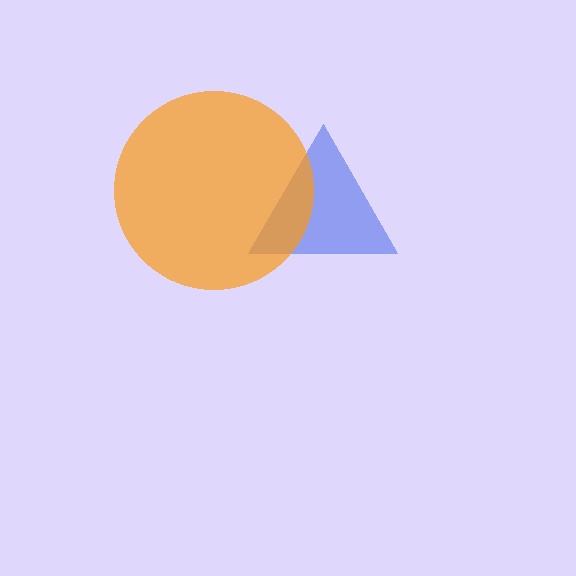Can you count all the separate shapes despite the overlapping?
Yes, there are 2 separate shapes.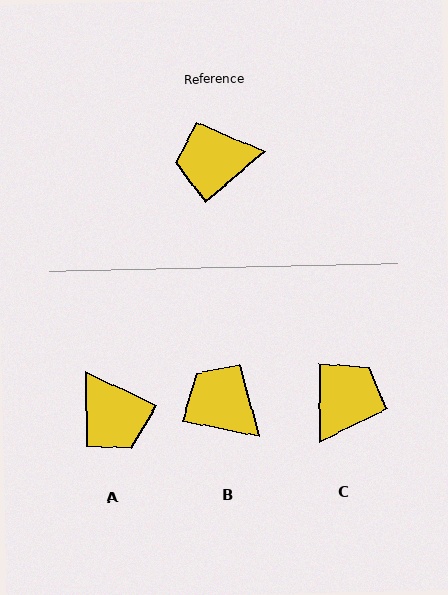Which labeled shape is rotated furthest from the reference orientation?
C, about 130 degrees away.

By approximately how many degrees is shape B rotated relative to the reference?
Approximately 52 degrees clockwise.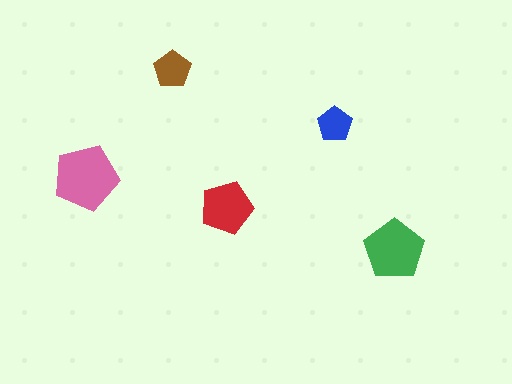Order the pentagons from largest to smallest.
the pink one, the green one, the red one, the brown one, the blue one.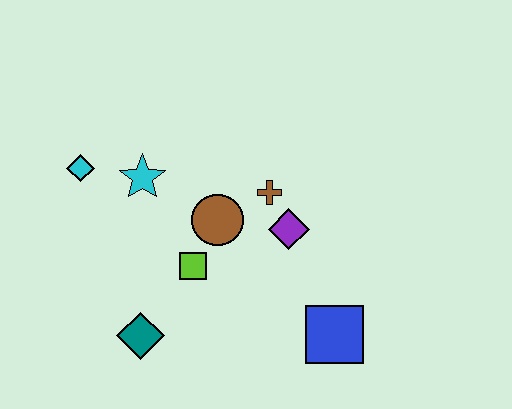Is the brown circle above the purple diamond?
Yes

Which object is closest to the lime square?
The brown circle is closest to the lime square.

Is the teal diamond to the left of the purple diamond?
Yes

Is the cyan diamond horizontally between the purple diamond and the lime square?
No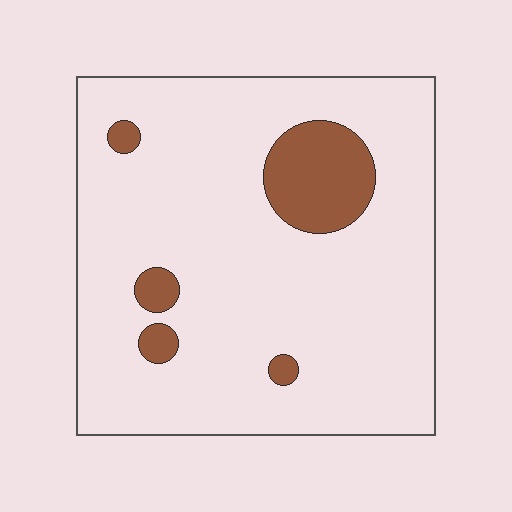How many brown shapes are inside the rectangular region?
5.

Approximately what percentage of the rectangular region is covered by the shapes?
Approximately 10%.